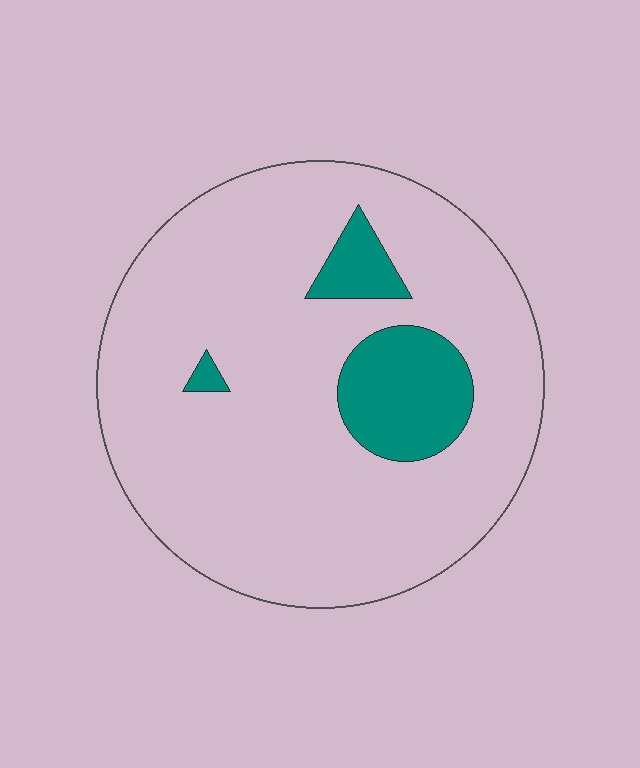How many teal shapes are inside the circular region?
3.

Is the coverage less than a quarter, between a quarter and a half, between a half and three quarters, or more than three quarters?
Less than a quarter.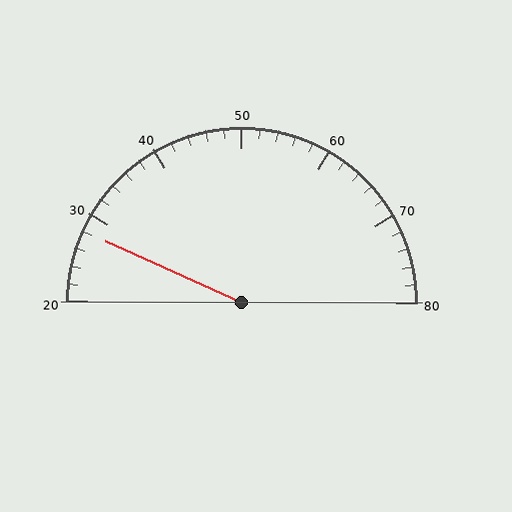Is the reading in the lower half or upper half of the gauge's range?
The reading is in the lower half of the range (20 to 80).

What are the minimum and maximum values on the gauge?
The gauge ranges from 20 to 80.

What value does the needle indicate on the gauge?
The needle indicates approximately 28.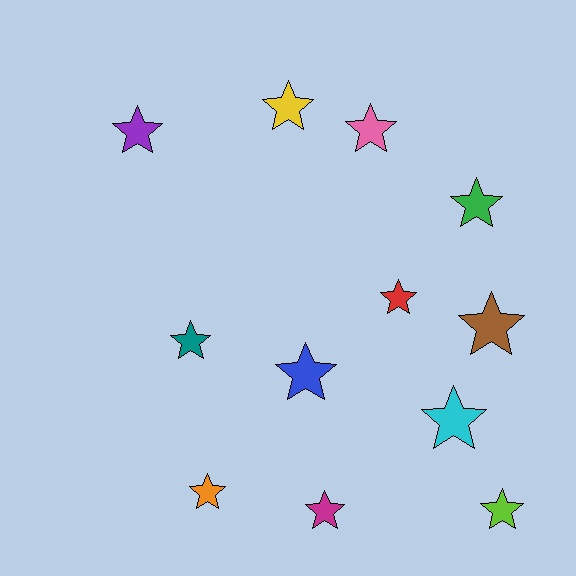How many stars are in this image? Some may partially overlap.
There are 12 stars.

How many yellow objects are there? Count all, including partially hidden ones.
There is 1 yellow object.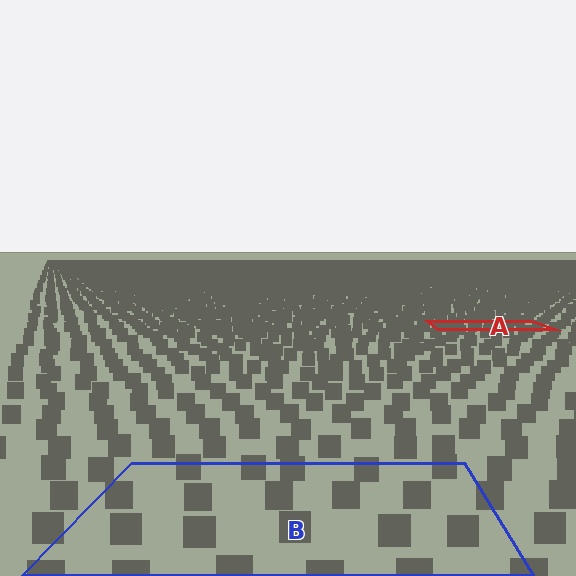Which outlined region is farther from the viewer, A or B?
Region A is farther from the viewer — the texture elements inside it appear smaller and more densely packed.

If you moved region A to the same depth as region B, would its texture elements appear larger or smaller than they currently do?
They would appear larger. At a closer depth, the same texture elements are projected at a bigger on-screen size.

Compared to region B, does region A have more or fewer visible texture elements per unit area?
Region A has more texture elements per unit area — they are packed more densely because it is farther away.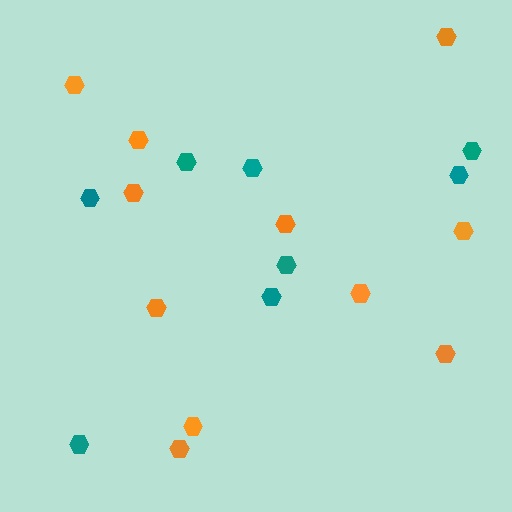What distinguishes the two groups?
There are 2 groups: one group of teal hexagons (8) and one group of orange hexagons (11).